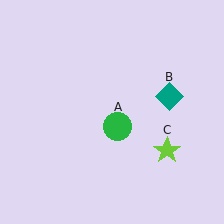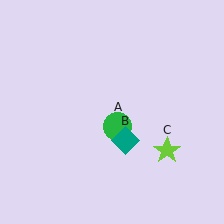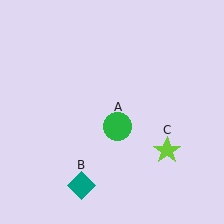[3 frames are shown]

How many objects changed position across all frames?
1 object changed position: teal diamond (object B).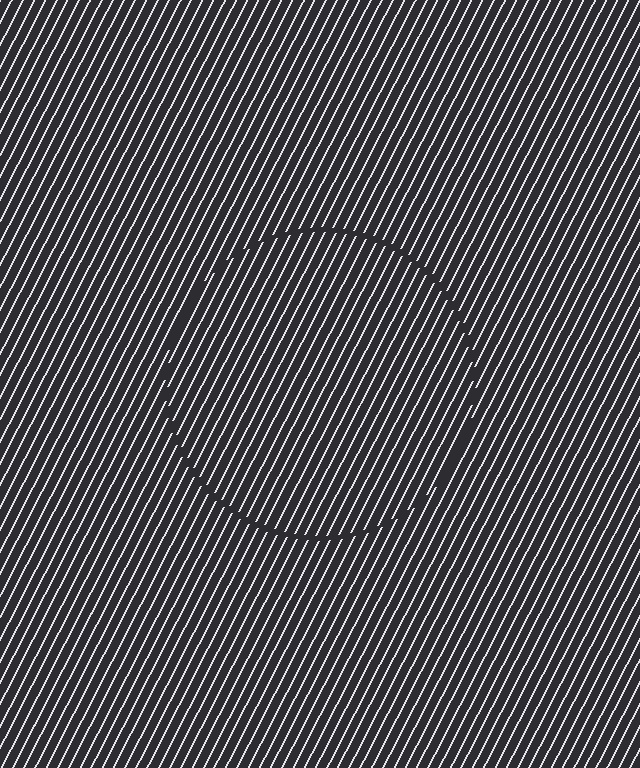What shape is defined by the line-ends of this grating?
An illusory circle. The interior of the shape contains the same grating, shifted by half a period — the contour is defined by the phase discontinuity where line-ends from the inner and outer gratings abut.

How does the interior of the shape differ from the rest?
The interior of the shape contains the same grating, shifted by half a period — the contour is defined by the phase discontinuity where line-ends from the inner and outer gratings abut.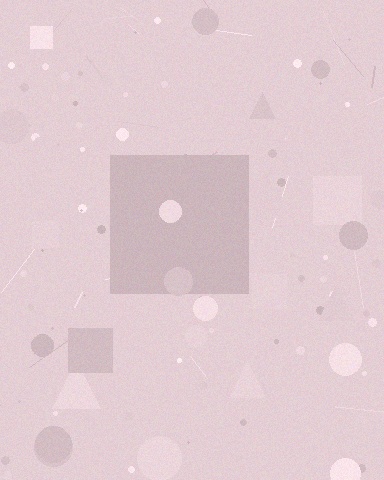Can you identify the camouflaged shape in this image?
The camouflaged shape is a square.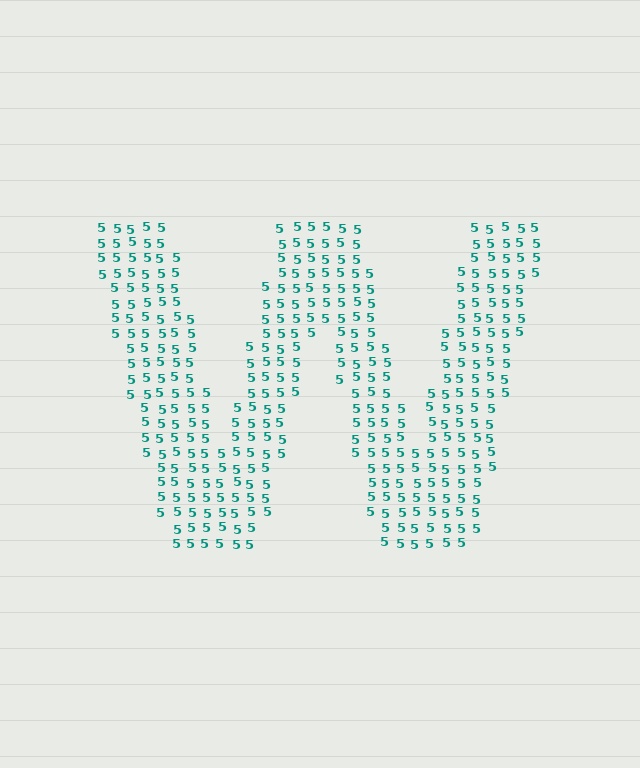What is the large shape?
The large shape is the letter W.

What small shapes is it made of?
It is made of small digit 5's.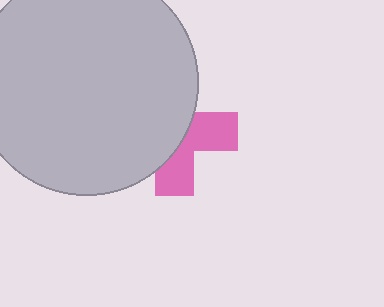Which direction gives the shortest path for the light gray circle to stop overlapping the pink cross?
Moving left gives the shortest separation.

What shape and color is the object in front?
The object in front is a light gray circle.